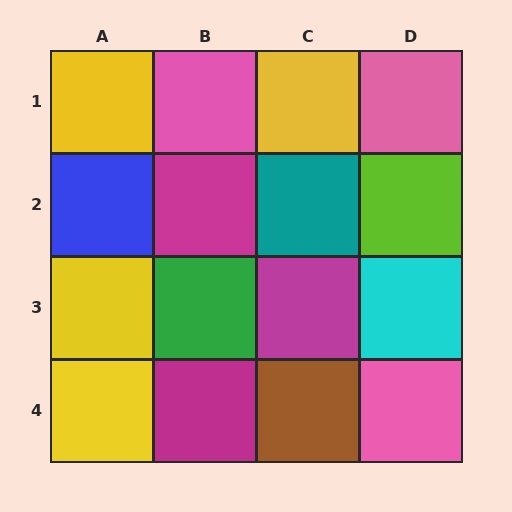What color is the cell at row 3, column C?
Magenta.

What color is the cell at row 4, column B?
Magenta.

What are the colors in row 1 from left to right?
Yellow, pink, yellow, pink.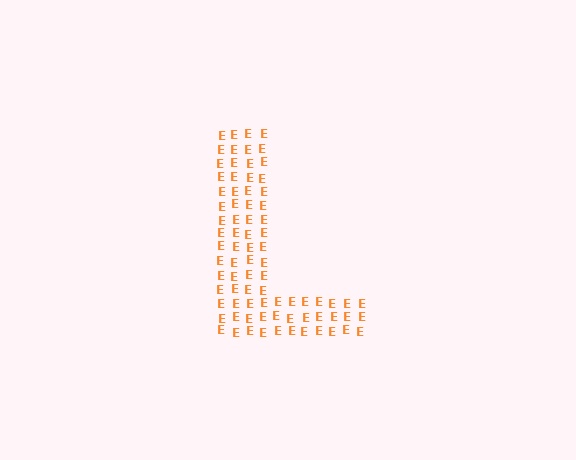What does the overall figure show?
The overall figure shows the letter L.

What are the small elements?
The small elements are letter E's.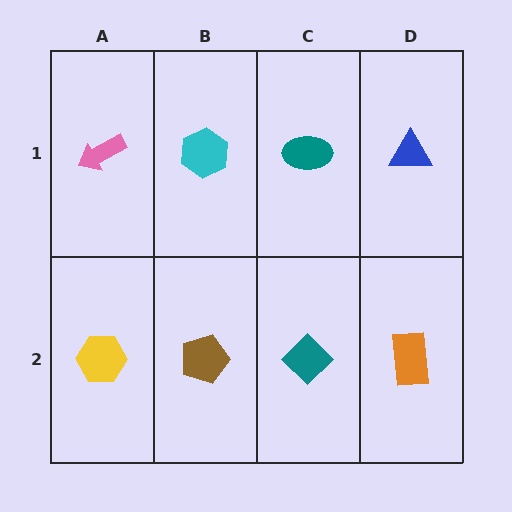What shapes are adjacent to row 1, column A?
A yellow hexagon (row 2, column A), a cyan hexagon (row 1, column B).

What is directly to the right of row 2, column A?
A brown pentagon.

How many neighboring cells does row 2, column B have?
3.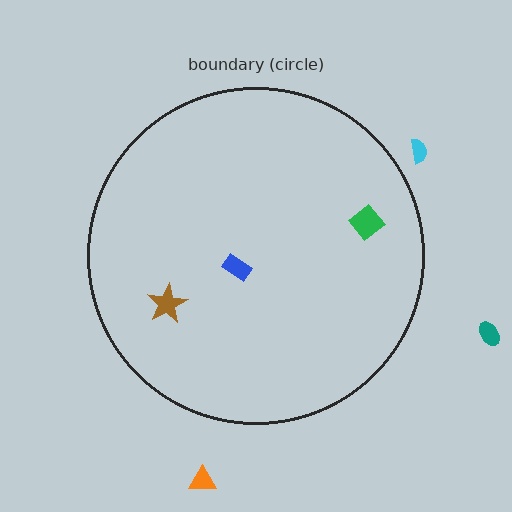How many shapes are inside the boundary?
3 inside, 3 outside.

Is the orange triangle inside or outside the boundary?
Outside.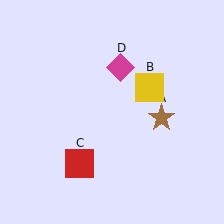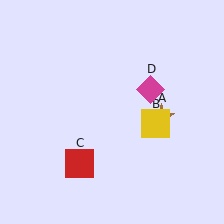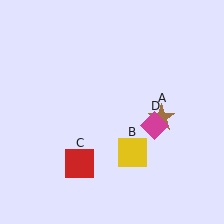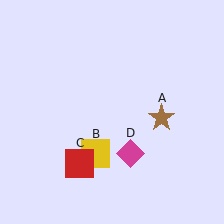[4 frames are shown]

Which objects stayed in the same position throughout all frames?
Brown star (object A) and red square (object C) remained stationary.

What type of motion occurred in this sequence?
The yellow square (object B), magenta diamond (object D) rotated clockwise around the center of the scene.